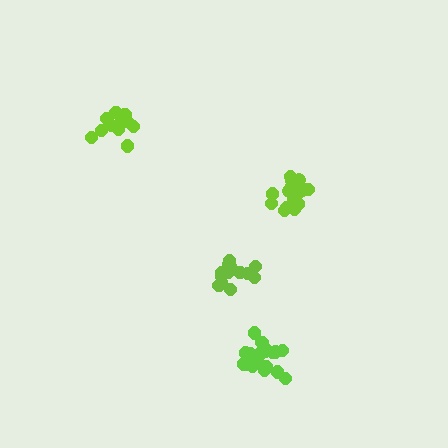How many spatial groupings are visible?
There are 4 spatial groupings.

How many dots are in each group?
Group 1: 14 dots, Group 2: 19 dots, Group 3: 20 dots, Group 4: 14 dots (67 total).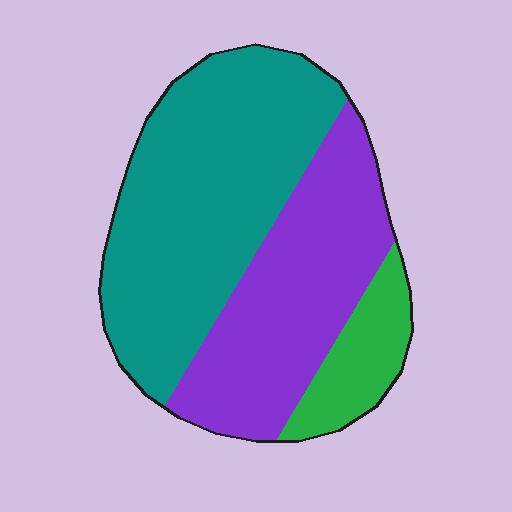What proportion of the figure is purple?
Purple covers roughly 35% of the figure.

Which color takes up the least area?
Green, at roughly 10%.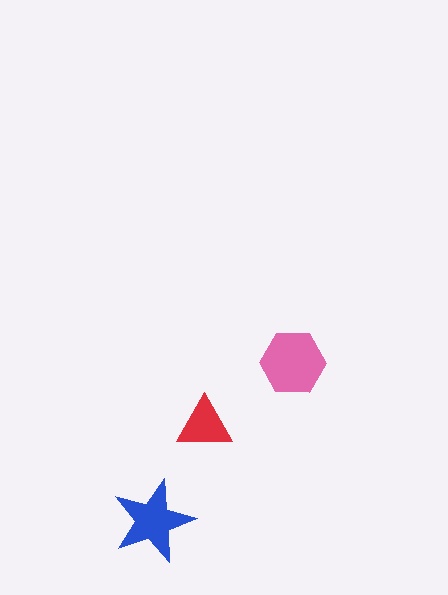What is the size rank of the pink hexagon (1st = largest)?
1st.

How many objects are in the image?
There are 3 objects in the image.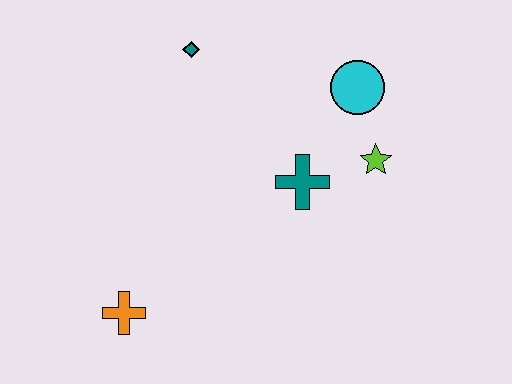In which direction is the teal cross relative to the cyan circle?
The teal cross is below the cyan circle.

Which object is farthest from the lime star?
The orange cross is farthest from the lime star.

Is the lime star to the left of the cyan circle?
No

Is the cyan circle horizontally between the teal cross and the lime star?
Yes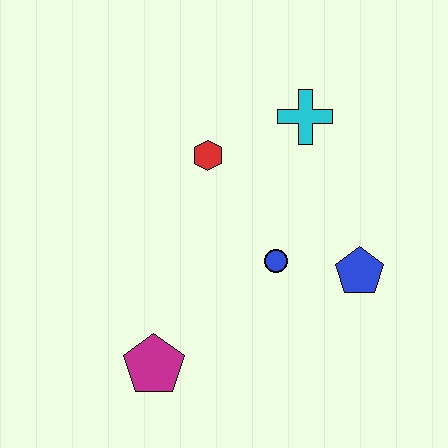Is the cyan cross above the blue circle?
Yes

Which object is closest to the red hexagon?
The cyan cross is closest to the red hexagon.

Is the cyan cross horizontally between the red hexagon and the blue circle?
No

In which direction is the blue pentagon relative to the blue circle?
The blue pentagon is to the right of the blue circle.